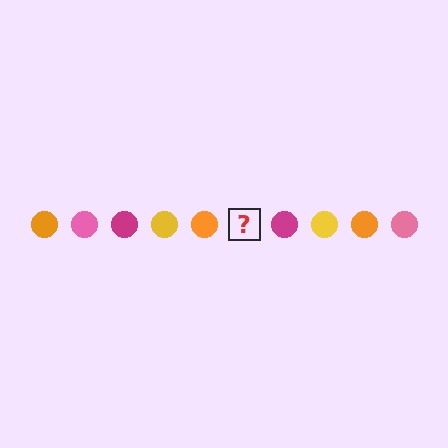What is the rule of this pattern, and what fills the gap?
The rule is that the pattern cycles through orange, pink, magenta, yellow circles. The gap should be filled with a pink circle.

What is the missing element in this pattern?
The missing element is a pink circle.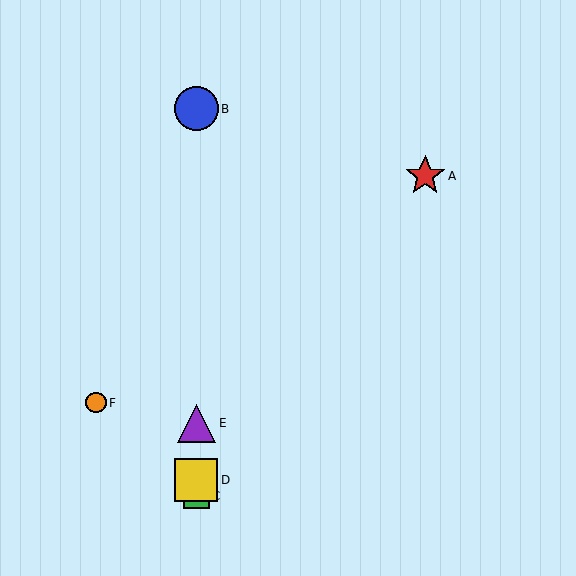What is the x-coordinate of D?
Object D is at x≈196.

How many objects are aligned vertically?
4 objects (B, C, D, E) are aligned vertically.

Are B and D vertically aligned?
Yes, both are at x≈196.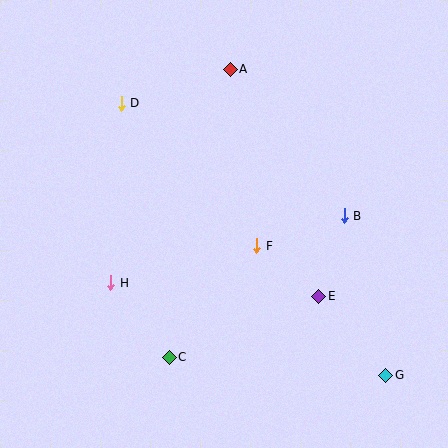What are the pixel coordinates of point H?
Point H is at (111, 283).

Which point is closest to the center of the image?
Point F at (257, 246) is closest to the center.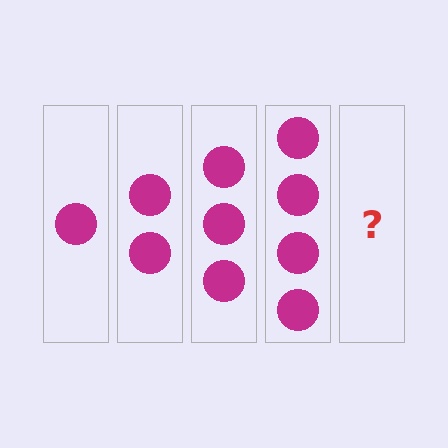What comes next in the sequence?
The next element should be 5 circles.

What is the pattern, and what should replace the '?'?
The pattern is that each step adds one more circle. The '?' should be 5 circles.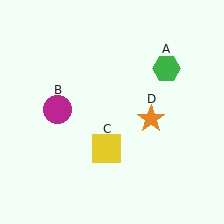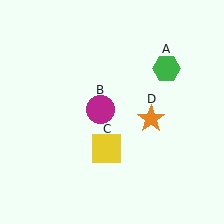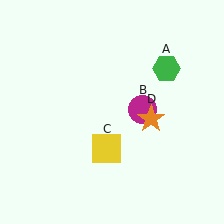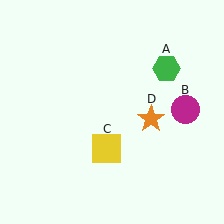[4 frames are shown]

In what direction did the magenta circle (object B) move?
The magenta circle (object B) moved right.